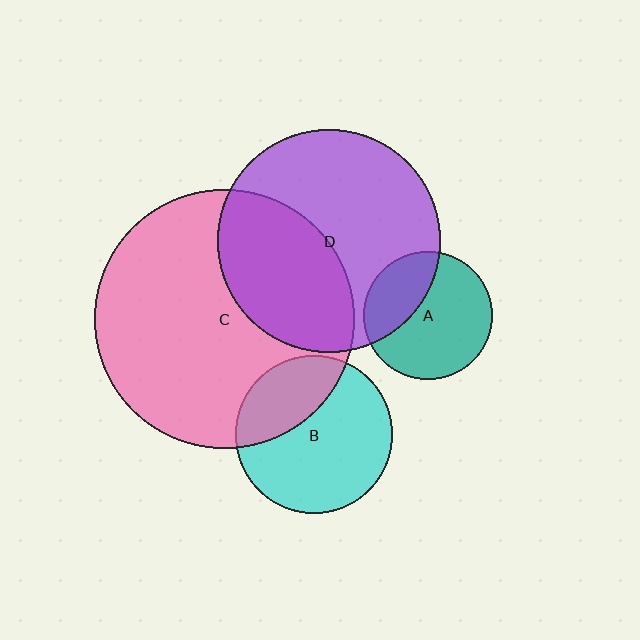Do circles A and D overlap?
Yes.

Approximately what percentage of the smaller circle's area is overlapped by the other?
Approximately 35%.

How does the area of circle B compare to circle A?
Approximately 1.5 times.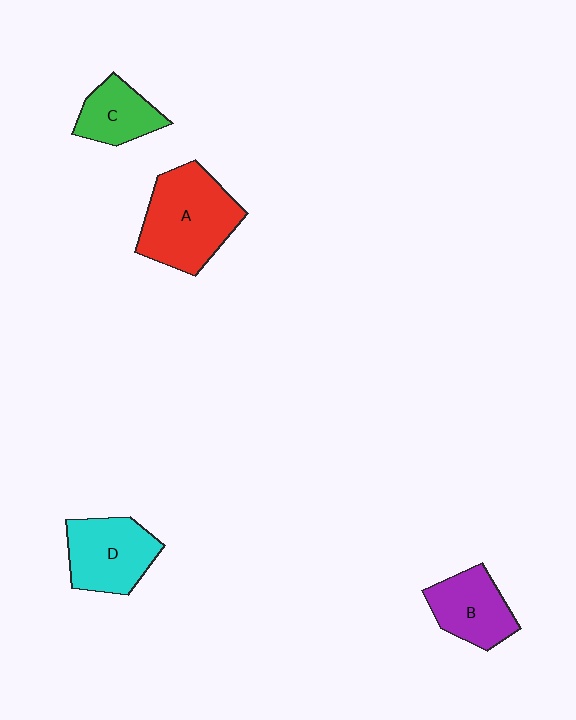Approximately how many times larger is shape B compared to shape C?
Approximately 1.2 times.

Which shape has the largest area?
Shape A (red).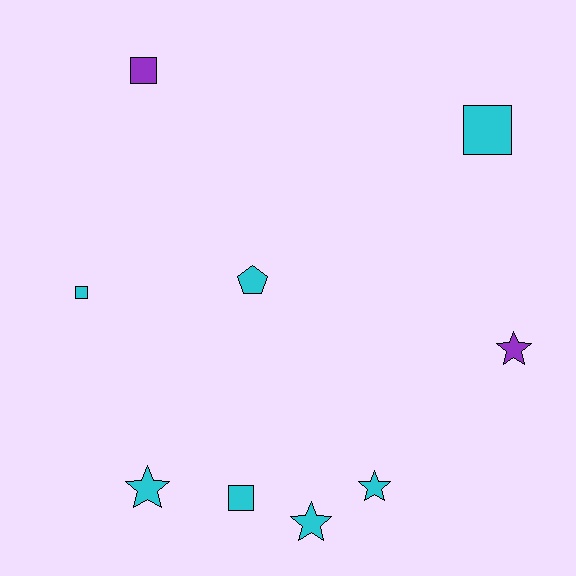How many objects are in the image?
There are 9 objects.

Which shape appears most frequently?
Star, with 4 objects.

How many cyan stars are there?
There are 3 cyan stars.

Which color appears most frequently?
Cyan, with 7 objects.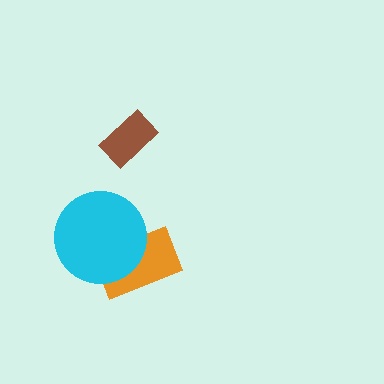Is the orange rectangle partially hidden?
Yes, it is partially covered by another shape.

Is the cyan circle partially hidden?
No, no other shape covers it.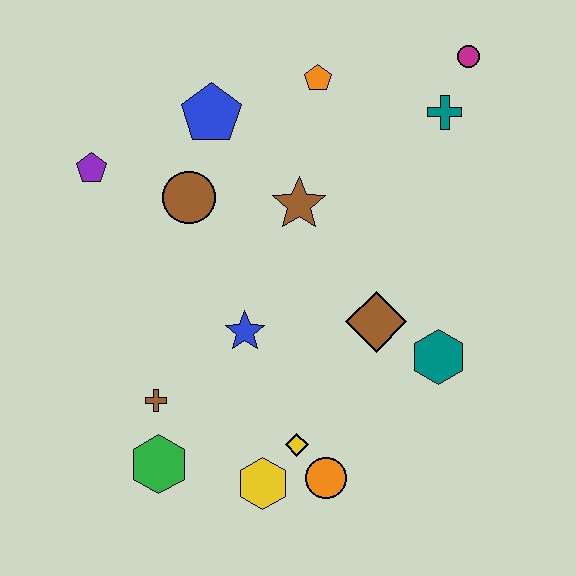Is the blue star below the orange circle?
No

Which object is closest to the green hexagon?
The brown cross is closest to the green hexagon.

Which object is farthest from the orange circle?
The magenta circle is farthest from the orange circle.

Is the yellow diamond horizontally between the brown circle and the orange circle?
Yes